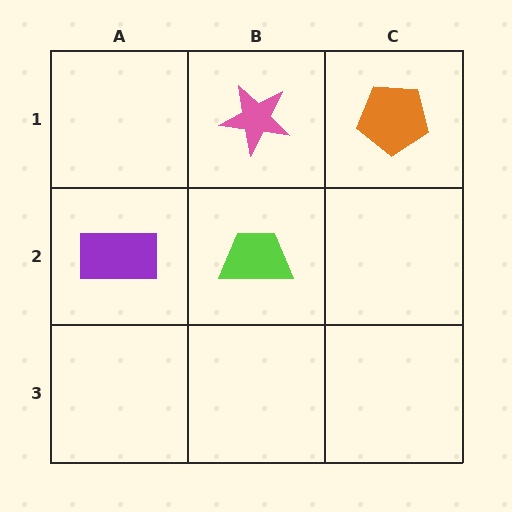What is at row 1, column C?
An orange pentagon.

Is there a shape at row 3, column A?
No, that cell is empty.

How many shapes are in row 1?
2 shapes.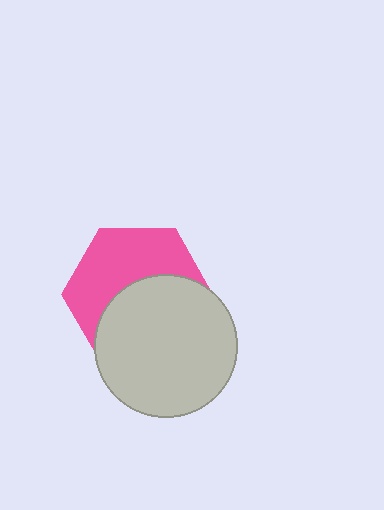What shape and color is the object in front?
The object in front is a light gray circle.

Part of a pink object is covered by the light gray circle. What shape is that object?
It is a hexagon.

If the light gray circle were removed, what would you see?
You would see the complete pink hexagon.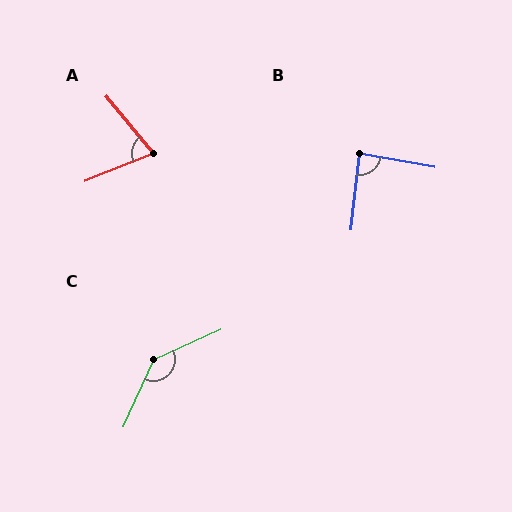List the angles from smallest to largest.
A (72°), B (86°), C (139°).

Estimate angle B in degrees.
Approximately 86 degrees.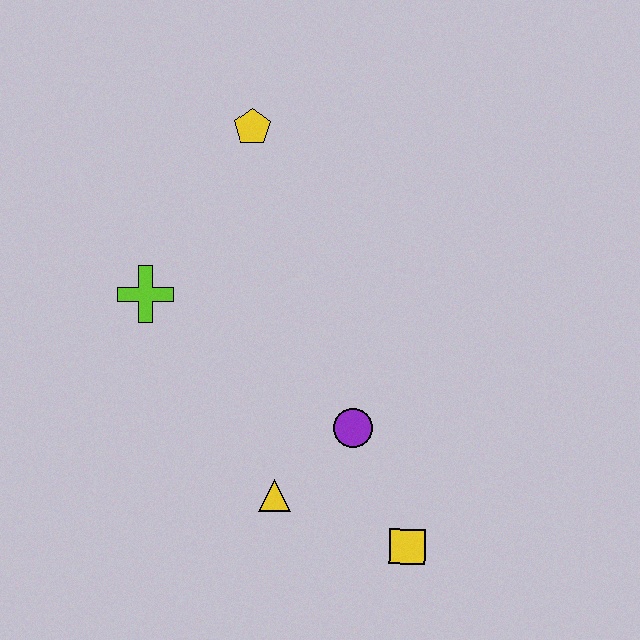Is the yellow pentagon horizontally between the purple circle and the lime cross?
Yes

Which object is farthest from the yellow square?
The yellow pentagon is farthest from the yellow square.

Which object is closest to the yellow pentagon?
The lime cross is closest to the yellow pentagon.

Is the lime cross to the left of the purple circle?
Yes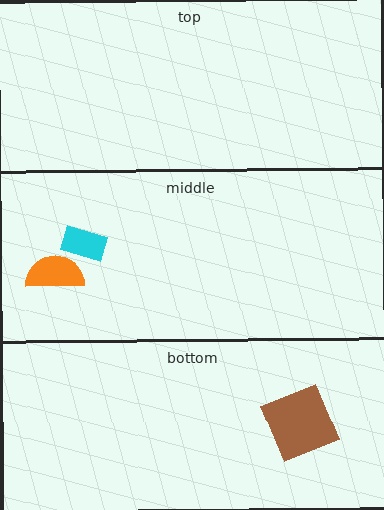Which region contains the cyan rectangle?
The middle region.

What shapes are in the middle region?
The orange semicircle, the cyan rectangle.